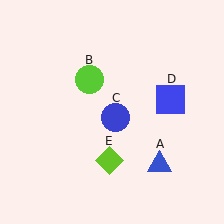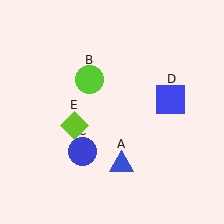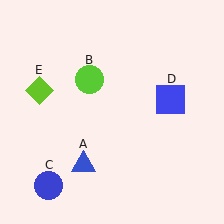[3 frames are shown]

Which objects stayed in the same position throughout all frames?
Lime circle (object B) and blue square (object D) remained stationary.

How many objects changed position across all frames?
3 objects changed position: blue triangle (object A), blue circle (object C), lime diamond (object E).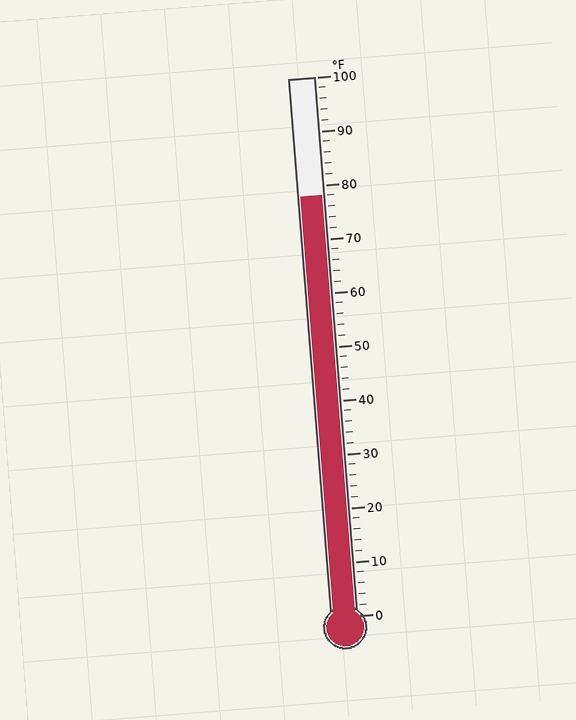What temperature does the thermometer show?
The thermometer shows approximately 78°F.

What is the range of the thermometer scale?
The thermometer scale ranges from 0°F to 100°F.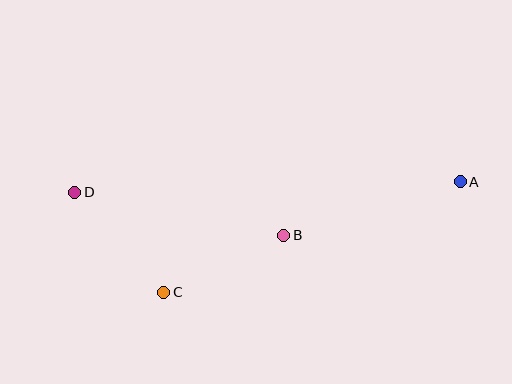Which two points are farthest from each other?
Points A and D are farthest from each other.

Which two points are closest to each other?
Points B and C are closest to each other.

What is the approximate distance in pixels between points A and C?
The distance between A and C is approximately 317 pixels.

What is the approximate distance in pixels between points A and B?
The distance between A and B is approximately 185 pixels.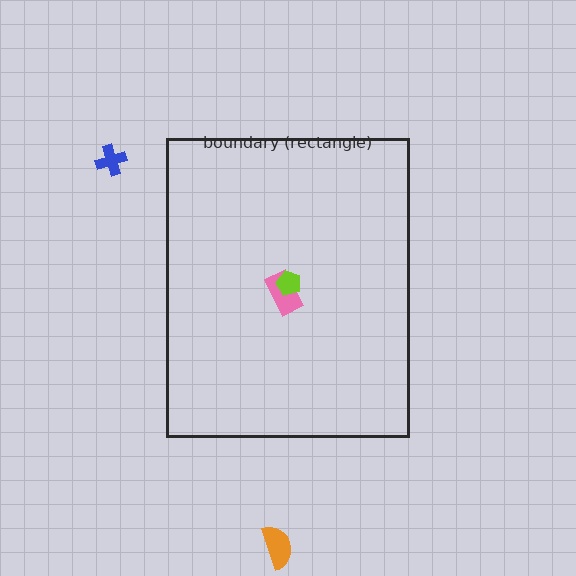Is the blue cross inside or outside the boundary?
Outside.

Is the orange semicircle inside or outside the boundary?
Outside.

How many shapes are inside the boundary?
2 inside, 2 outside.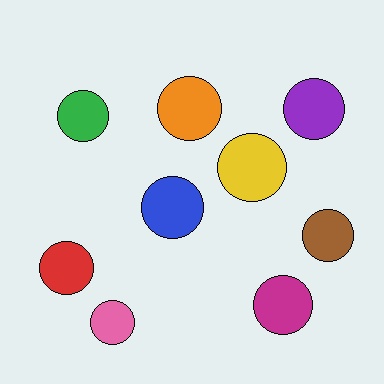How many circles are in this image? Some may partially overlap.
There are 9 circles.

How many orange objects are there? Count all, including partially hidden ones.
There is 1 orange object.